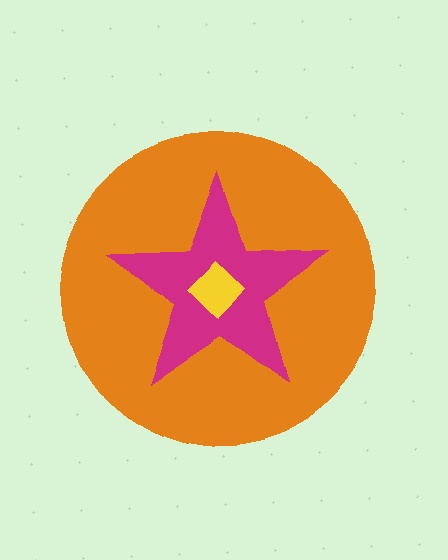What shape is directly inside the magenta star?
The yellow diamond.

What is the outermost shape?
The orange circle.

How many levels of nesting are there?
3.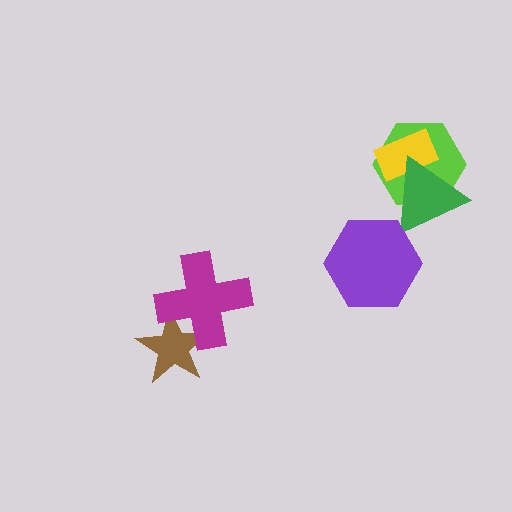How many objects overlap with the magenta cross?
1 object overlaps with the magenta cross.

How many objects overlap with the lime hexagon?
2 objects overlap with the lime hexagon.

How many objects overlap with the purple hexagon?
0 objects overlap with the purple hexagon.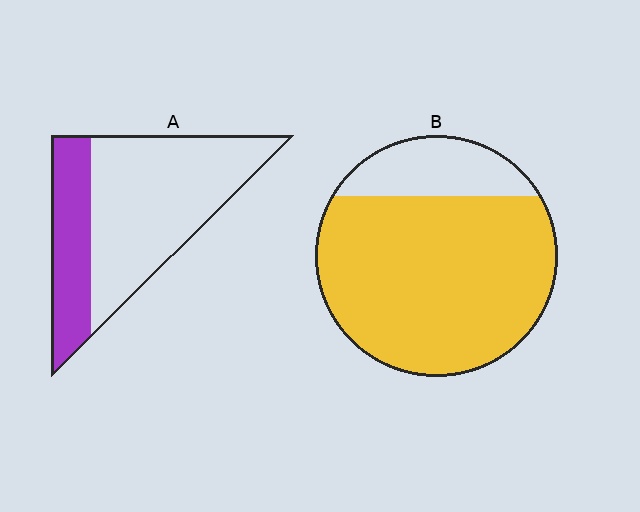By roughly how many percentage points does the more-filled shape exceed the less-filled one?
By roughly 50 percentage points (B over A).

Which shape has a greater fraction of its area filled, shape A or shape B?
Shape B.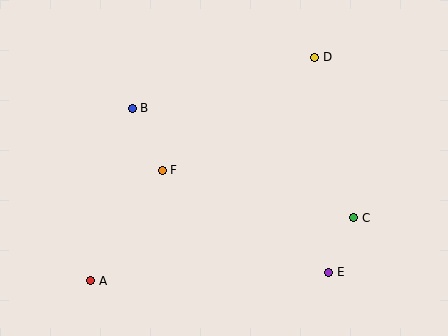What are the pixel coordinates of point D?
Point D is at (315, 57).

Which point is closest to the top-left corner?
Point B is closest to the top-left corner.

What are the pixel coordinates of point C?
Point C is at (354, 218).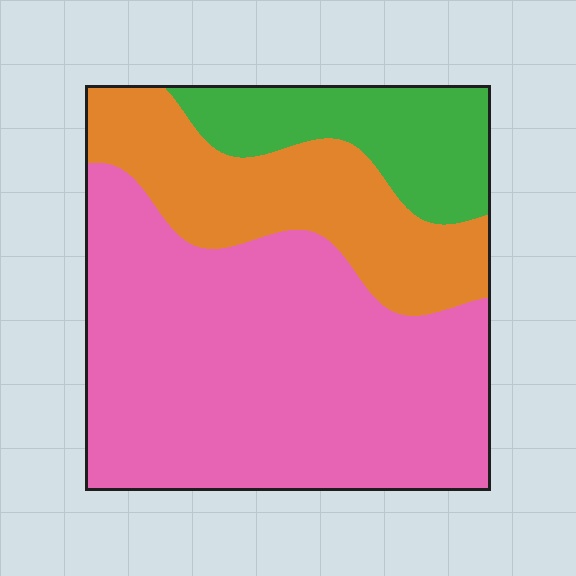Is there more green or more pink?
Pink.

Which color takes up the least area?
Green, at roughly 15%.